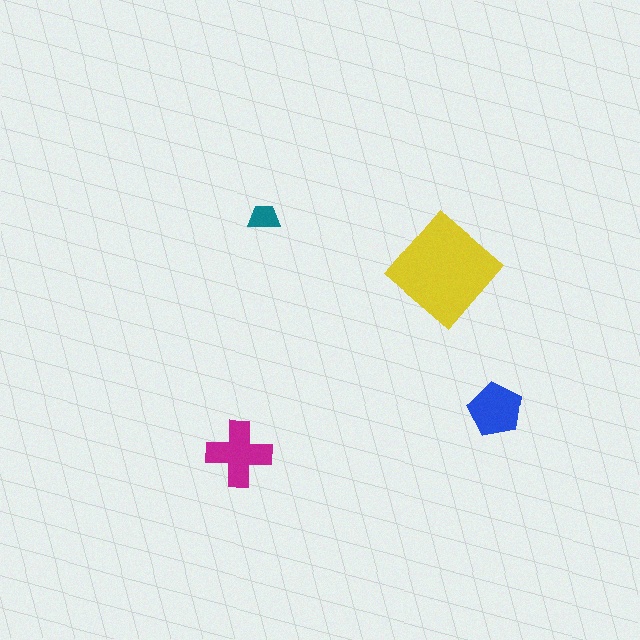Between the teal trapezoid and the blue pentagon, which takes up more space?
The blue pentagon.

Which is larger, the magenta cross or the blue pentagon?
The magenta cross.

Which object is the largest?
The yellow diamond.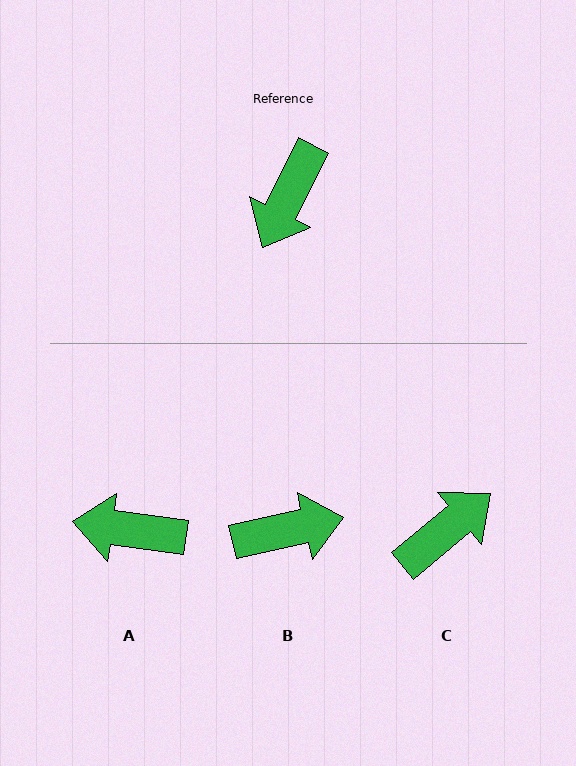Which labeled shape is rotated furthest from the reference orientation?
C, about 157 degrees away.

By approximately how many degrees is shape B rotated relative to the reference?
Approximately 129 degrees counter-clockwise.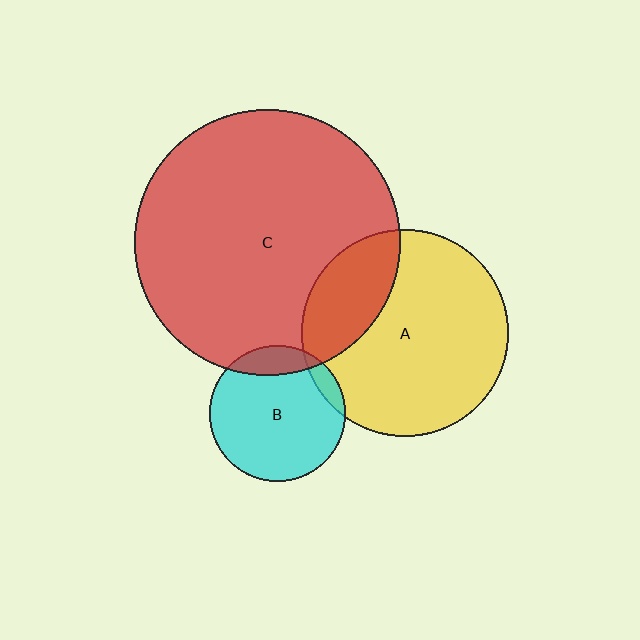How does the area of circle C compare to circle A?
Approximately 1.7 times.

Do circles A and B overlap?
Yes.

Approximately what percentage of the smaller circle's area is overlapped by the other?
Approximately 5%.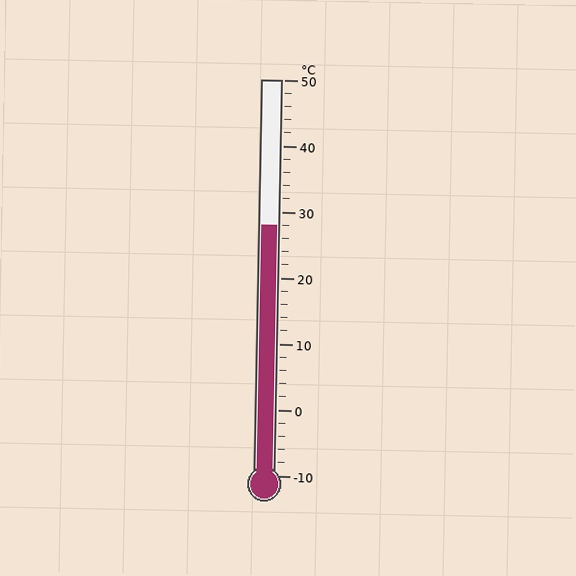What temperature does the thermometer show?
The thermometer shows approximately 28°C.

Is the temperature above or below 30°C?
The temperature is below 30°C.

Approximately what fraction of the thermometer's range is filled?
The thermometer is filled to approximately 65% of its range.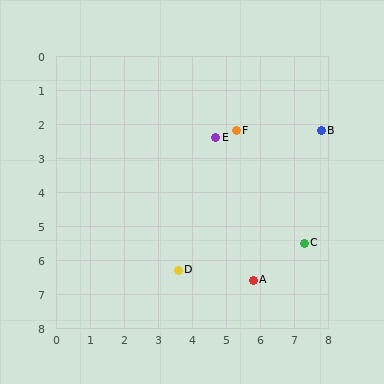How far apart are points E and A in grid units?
Points E and A are about 4.3 grid units apart.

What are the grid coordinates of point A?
Point A is at approximately (5.8, 6.6).